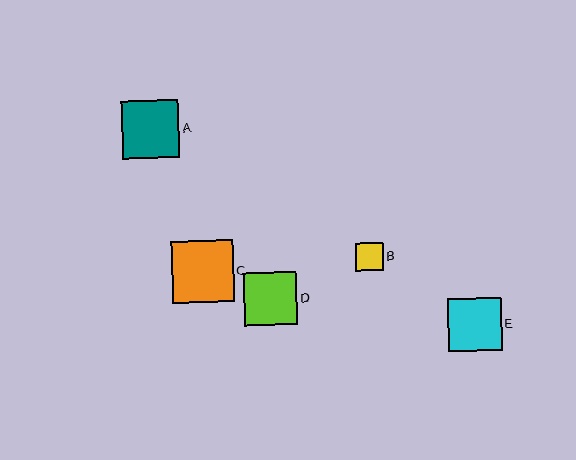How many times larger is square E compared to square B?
Square E is approximately 1.9 times the size of square B.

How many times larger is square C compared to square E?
Square C is approximately 1.1 times the size of square E.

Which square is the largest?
Square C is the largest with a size of approximately 62 pixels.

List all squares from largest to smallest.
From largest to smallest: C, A, E, D, B.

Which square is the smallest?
Square B is the smallest with a size of approximately 28 pixels.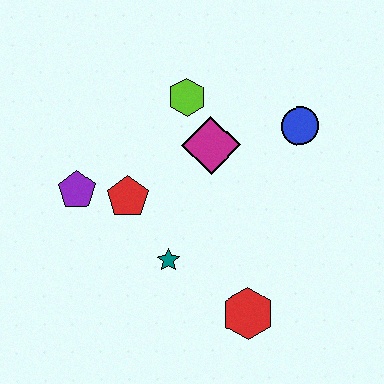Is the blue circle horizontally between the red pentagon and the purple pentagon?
No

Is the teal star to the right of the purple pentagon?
Yes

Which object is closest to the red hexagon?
The teal star is closest to the red hexagon.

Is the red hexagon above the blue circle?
No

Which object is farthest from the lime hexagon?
The red hexagon is farthest from the lime hexagon.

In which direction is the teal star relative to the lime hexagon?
The teal star is below the lime hexagon.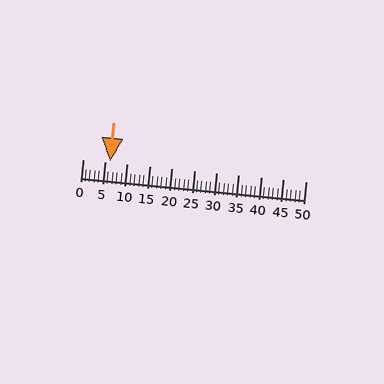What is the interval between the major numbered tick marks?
The major tick marks are spaced 5 units apart.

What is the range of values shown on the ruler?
The ruler shows values from 0 to 50.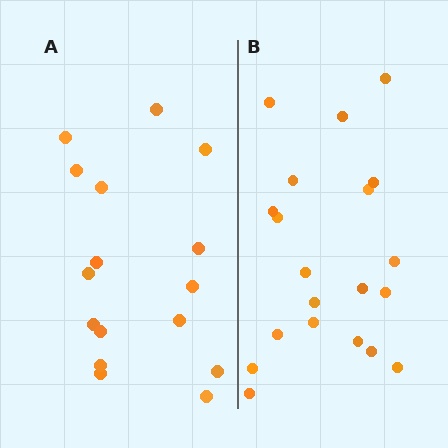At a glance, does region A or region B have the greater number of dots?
Region B (the right region) has more dots.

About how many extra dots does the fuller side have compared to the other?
Region B has about 4 more dots than region A.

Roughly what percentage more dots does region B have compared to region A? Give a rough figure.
About 25% more.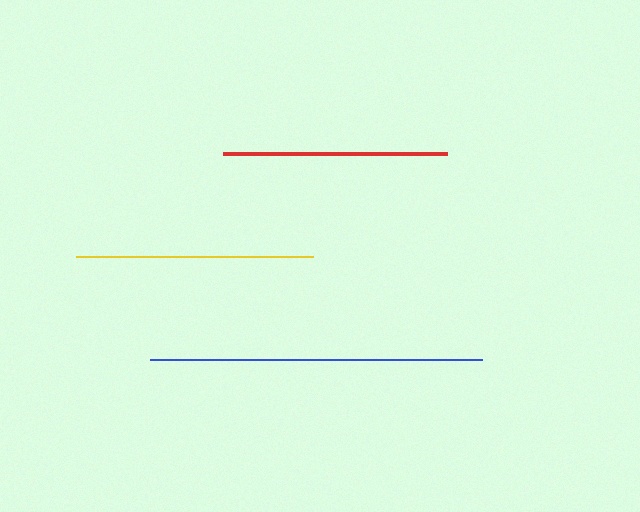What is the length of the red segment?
The red segment is approximately 224 pixels long.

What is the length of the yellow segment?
The yellow segment is approximately 237 pixels long.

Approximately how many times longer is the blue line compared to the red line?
The blue line is approximately 1.5 times the length of the red line.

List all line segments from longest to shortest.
From longest to shortest: blue, yellow, red.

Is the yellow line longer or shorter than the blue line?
The blue line is longer than the yellow line.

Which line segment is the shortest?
The red line is the shortest at approximately 224 pixels.